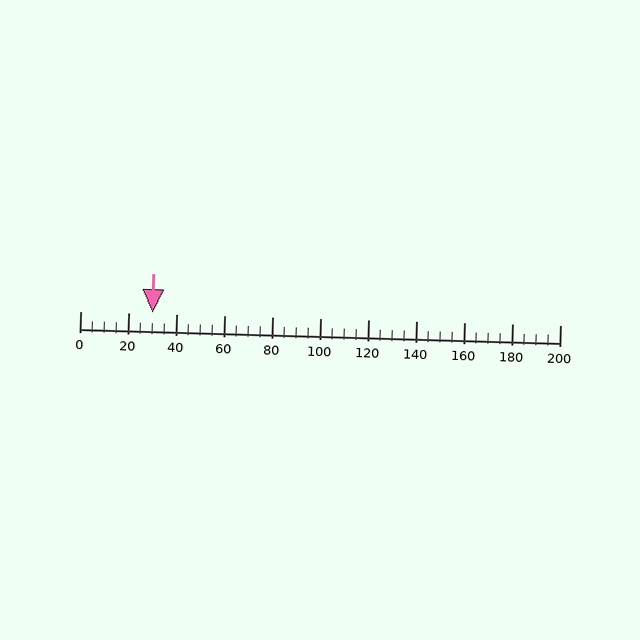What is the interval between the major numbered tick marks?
The major tick marks are spaced 20 units apart.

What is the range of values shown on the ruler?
The ruler shows values from 0 to 200.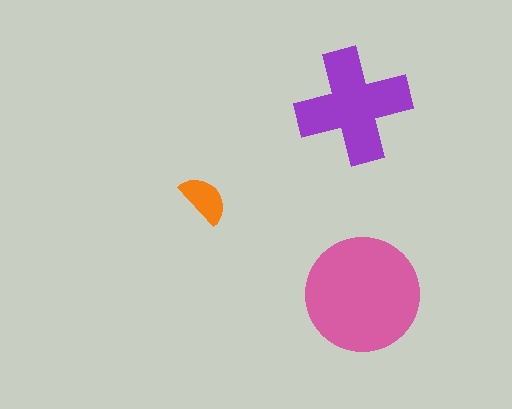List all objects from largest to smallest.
The pink circle, the purple cross, the orange semicircle.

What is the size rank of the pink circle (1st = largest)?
1st.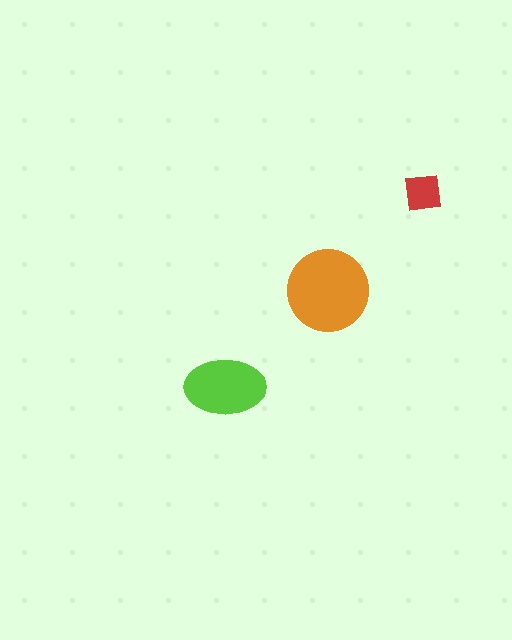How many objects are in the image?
There are 3 objects in the image.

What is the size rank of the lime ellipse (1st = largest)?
2nd.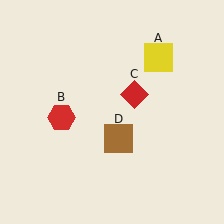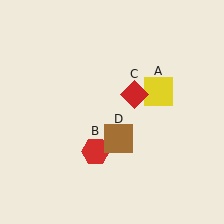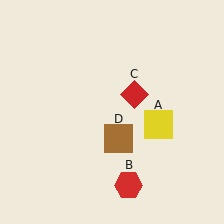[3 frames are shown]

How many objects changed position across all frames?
2 objects changed position: yellow square (object A), red hexagon (object B).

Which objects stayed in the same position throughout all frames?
Red diamond (object C) and brown square (object D) remained stationary.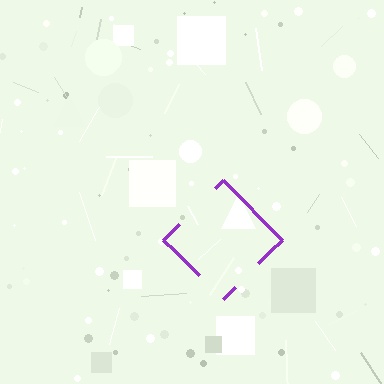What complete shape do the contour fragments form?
The contour fragments form a diamond.